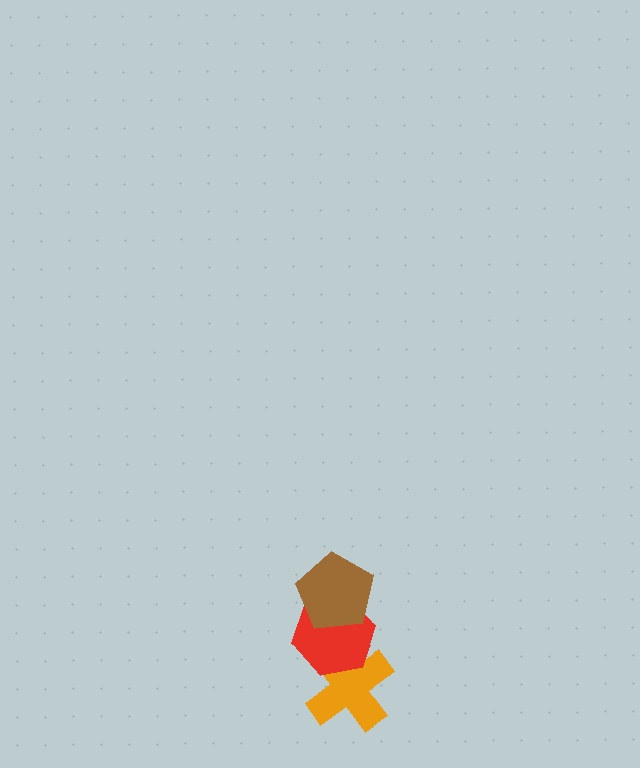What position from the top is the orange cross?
The orange cross is 3rd from the top.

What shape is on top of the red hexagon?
The brown pentagon is on top of the red hexagon.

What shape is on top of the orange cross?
The red hexagon is on top of the orange cross.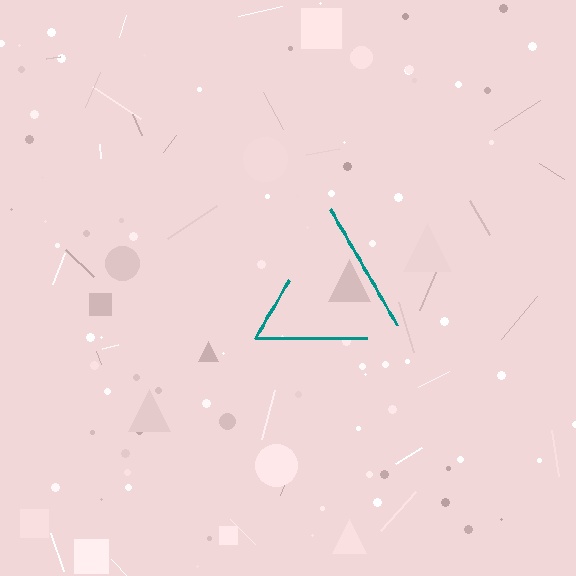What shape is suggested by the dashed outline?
The dashed outline suggests a triangle.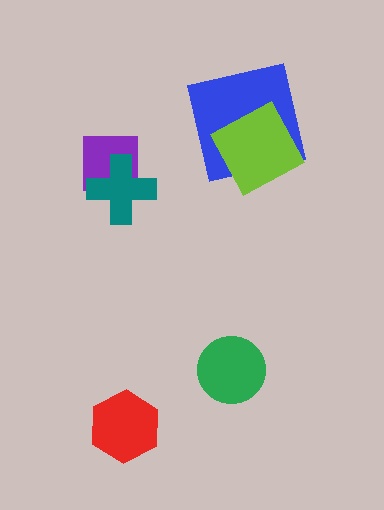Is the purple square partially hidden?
Yes, it is partially covered by another shape.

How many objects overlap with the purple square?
1 object overlaps with the purple square.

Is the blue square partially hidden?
Yes, it is partially covered by another shape.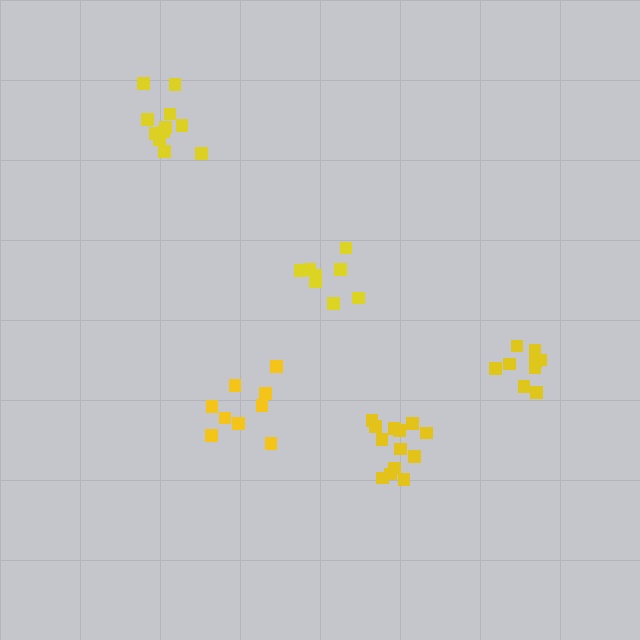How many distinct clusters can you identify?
There are 5 distinct clusters.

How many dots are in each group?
Group 1: 8 dots, Group 2: 9 dots, Group 3: 10 dots, Group 4: 11 dots, Group 5: 13 dots (51 total).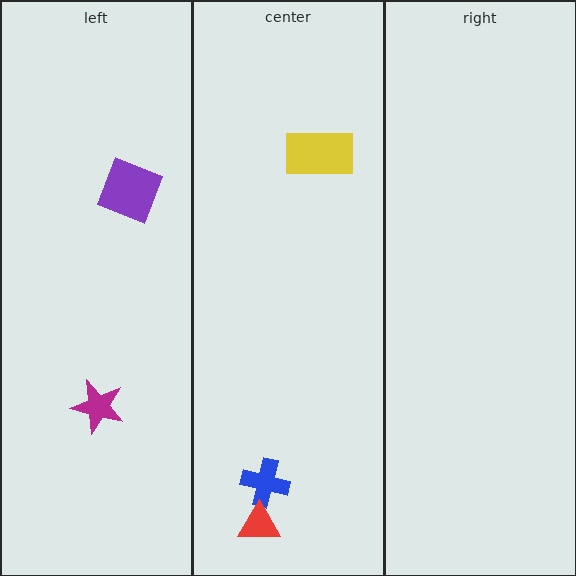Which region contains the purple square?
The left region.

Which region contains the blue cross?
The center region.